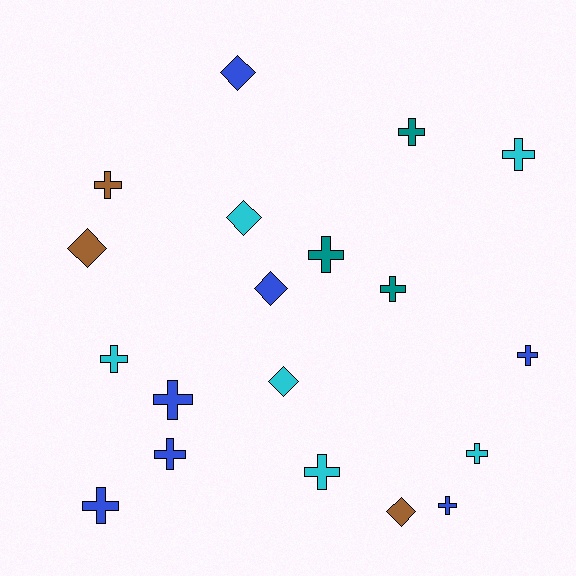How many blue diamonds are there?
There are 2 blue diamonds.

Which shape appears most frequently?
Cross, with 13 objects.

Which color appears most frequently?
Blue, with 7 objects.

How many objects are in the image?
There are 19 objects.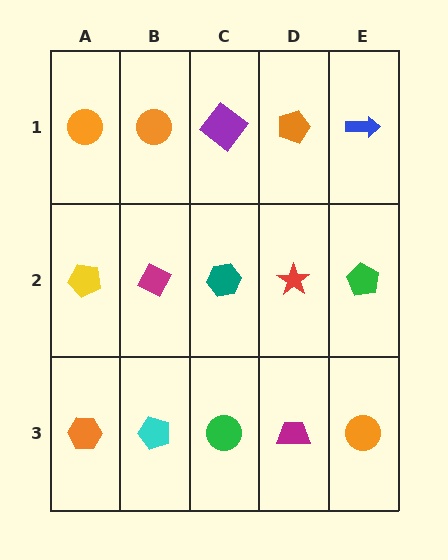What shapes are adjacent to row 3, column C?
A teal hexagon (row 2, column C), a cyan pentagon (row 3, column B), a magenta trapezoid (row 3, column D).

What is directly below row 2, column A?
An orange hexagon.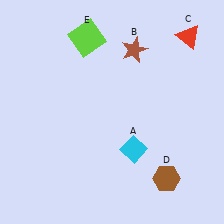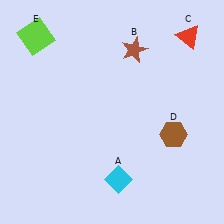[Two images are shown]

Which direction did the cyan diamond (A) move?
The cyan diamond (A) moved down.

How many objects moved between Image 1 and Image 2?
3 objects moved between the two images.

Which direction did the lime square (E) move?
The lime square (E) moved left.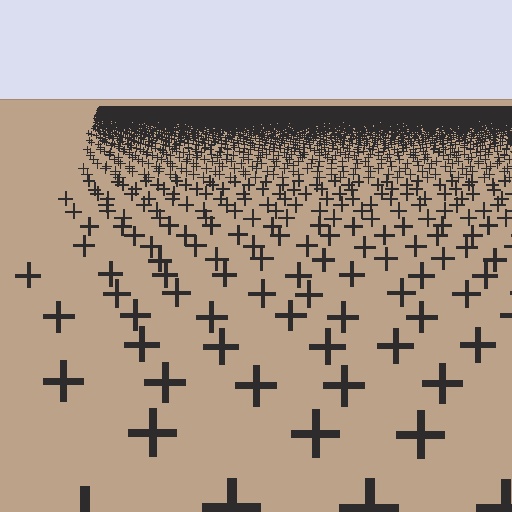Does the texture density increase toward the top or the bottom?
Density increases toward the top.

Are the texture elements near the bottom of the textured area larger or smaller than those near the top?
Larger. Near the bottom, elements are closer to the viewer and appear at a bigger on-screen size.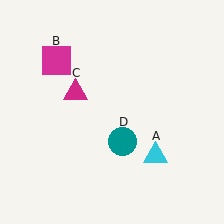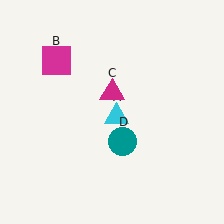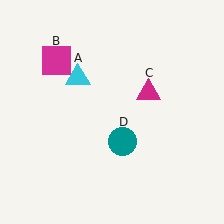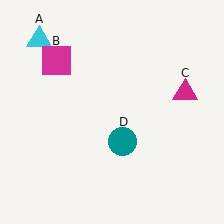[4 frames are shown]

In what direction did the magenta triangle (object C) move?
The magenta triangle (object C) moved right.